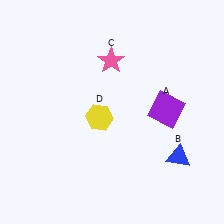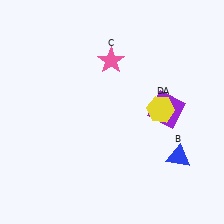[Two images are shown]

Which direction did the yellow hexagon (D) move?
The yellow hexagon (D) moved right.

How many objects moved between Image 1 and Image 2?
1 object moved between the two images.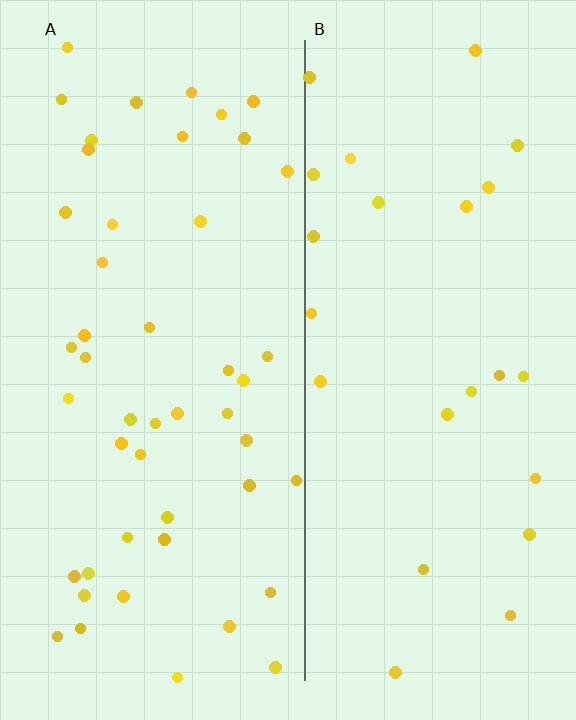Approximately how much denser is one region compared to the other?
Approximately 2.0× — region A over region B.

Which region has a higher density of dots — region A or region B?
A (the left).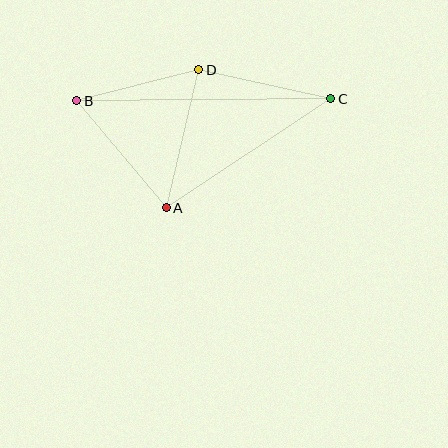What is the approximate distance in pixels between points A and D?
The distance between A and D is approximately 142 pixels.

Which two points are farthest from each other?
Points B and C are farthest from each other.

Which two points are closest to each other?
Points B and D are closest to each other.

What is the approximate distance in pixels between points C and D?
The distance between C and D is approximately 135 pixels.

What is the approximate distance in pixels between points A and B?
The distance between A and B is approximately 140 pixels.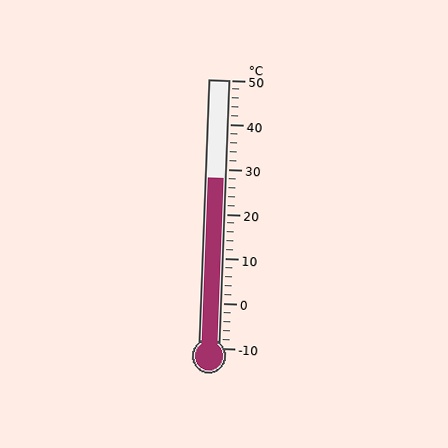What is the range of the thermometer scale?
The thermometer scale ranges from -10°C to 50°C.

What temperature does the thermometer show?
The thermometer shows approximately 28°C.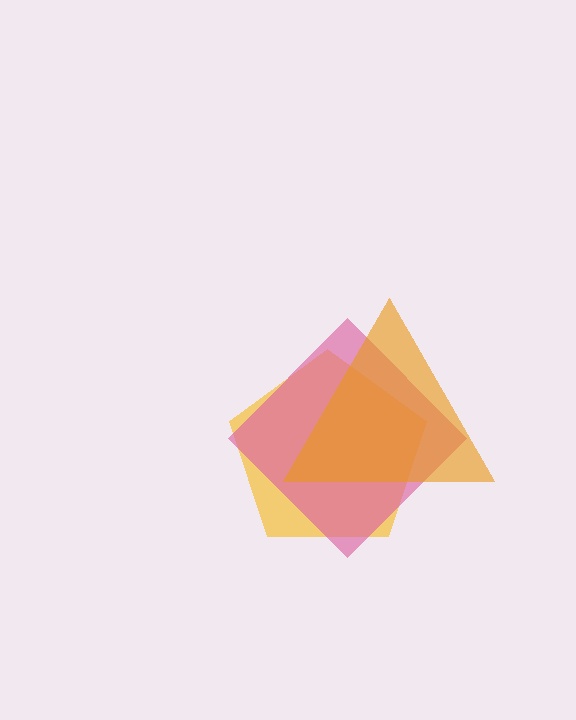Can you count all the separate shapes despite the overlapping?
Yes, there are 3 separate shapes.